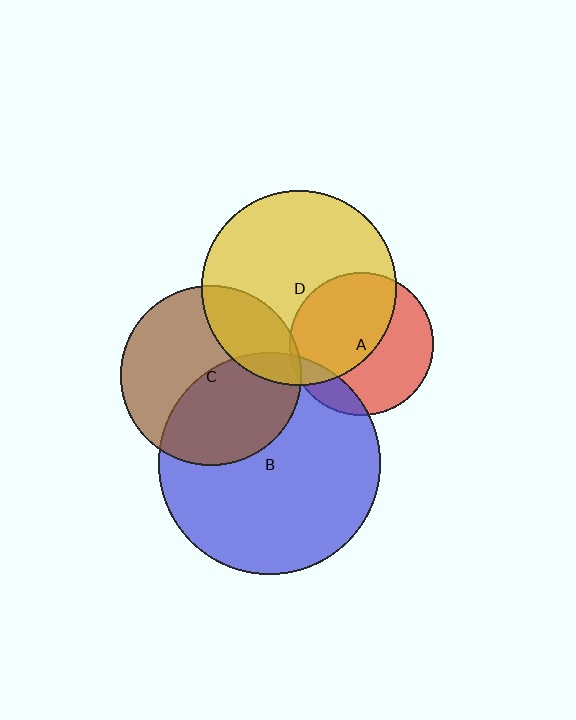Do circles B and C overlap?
Yes.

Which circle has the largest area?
Circle B (blue).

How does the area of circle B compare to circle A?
Approximately 2.4 times.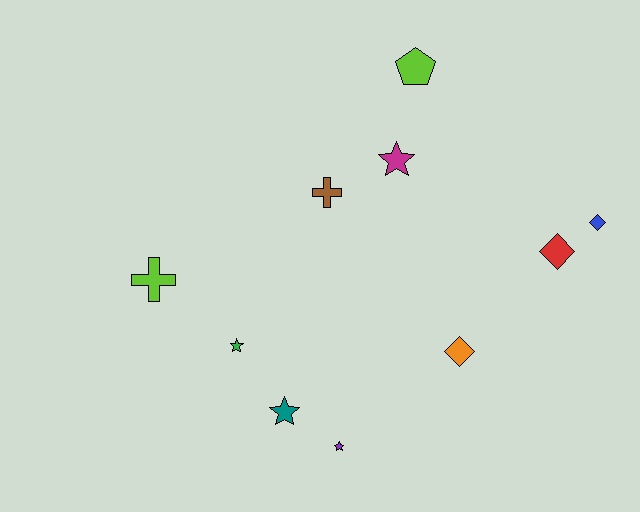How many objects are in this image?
There are 10 objects.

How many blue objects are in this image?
There is 1 blue object.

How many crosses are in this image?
There are 2 crosses.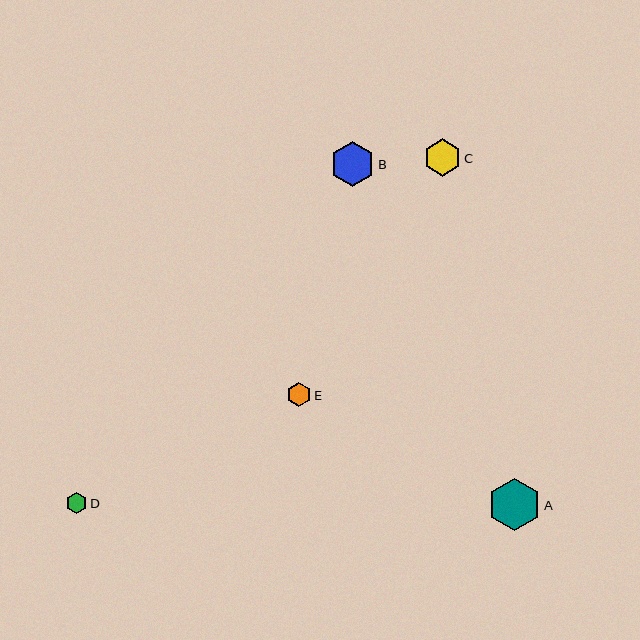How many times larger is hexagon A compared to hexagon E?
Hexagon A is approximately 2.1 times the size of hexagon E.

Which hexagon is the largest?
Hexagon A is the largest with a size of approximately 53 pixels.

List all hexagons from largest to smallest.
From largest to smallest: A, B, C, E, D.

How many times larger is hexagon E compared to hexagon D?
Hexagon E is approximately 1.2 times the size of hexagon D.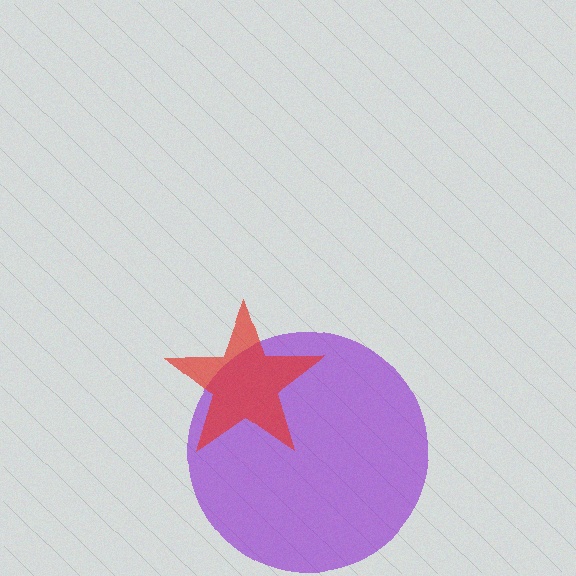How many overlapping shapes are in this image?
There are 2 overlapping shapes in the image.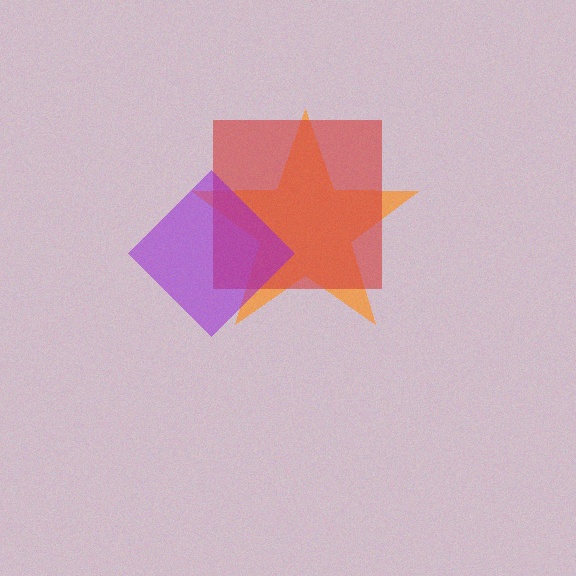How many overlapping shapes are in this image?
There are 3 overlapping shapes in the image.